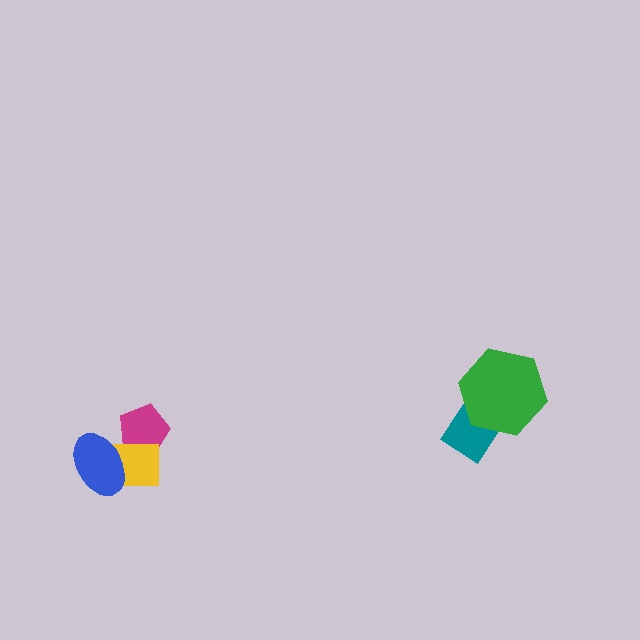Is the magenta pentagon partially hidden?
Yes, it is partially covered by another shape.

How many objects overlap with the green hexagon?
1 object overlaps with the green hexagon.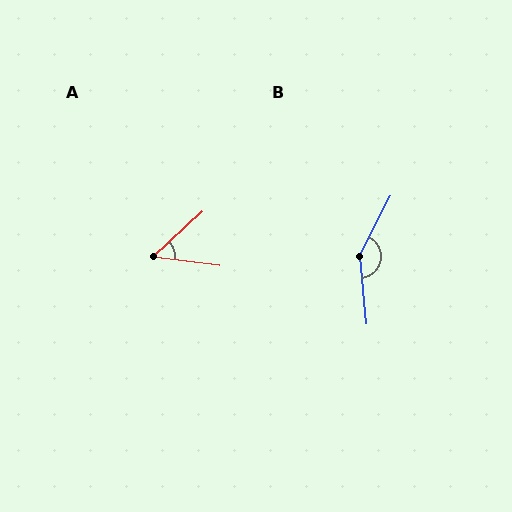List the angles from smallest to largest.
A (50°), B (146°).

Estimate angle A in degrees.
Approximately 50 degrees.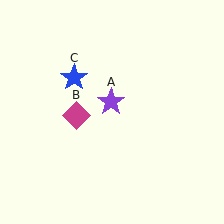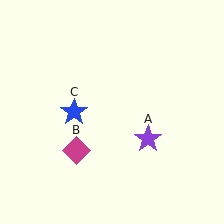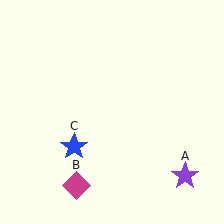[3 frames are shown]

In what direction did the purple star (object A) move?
The purple star (object A) moved down and to the right.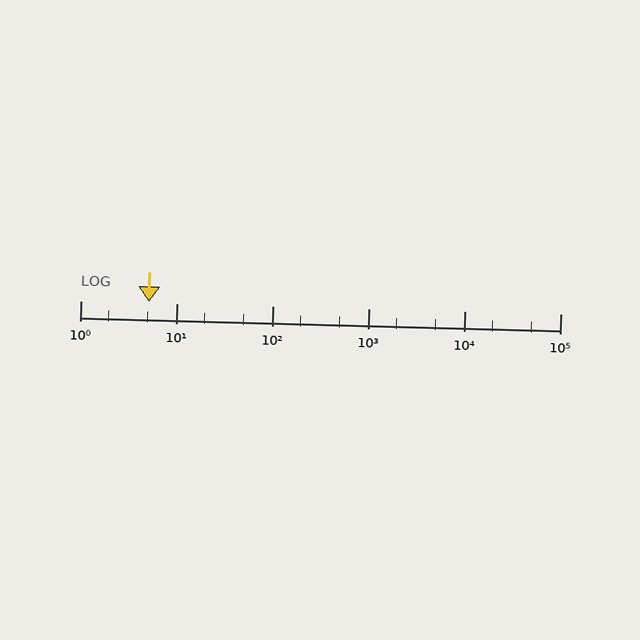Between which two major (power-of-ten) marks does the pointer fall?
The pointer is between 1 and 10.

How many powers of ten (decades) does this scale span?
The scale spans 5 decades, from 1 to 100000.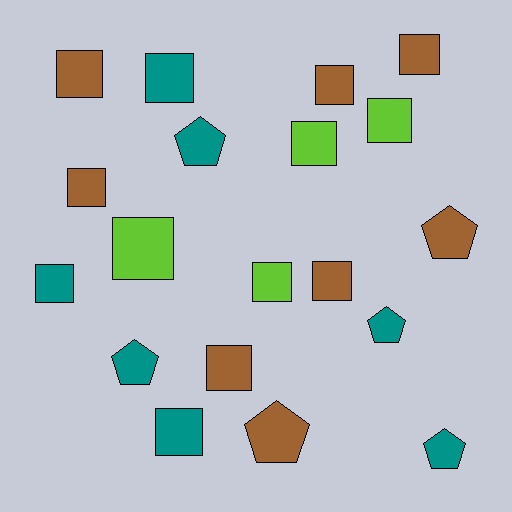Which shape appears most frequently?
Square, with 13 objects.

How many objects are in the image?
There are 19 objects.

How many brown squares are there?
There are 6 brown squares.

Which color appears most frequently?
Brown, with 8 objects.